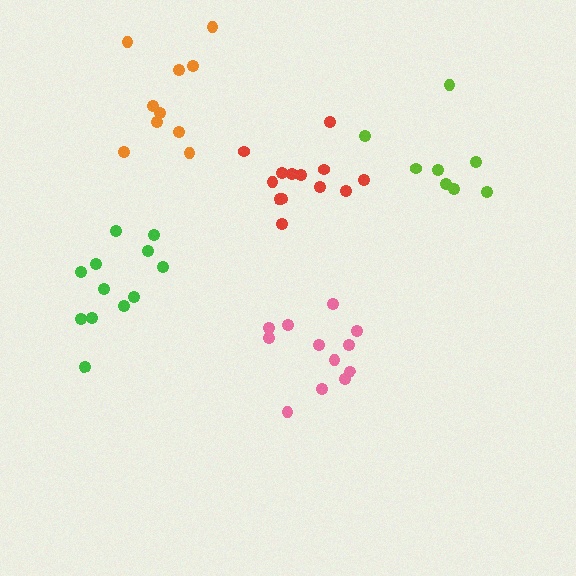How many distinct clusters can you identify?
There are 5 distinct clusters.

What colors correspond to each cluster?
The clusters are colored: green, red, pink, lime, orange.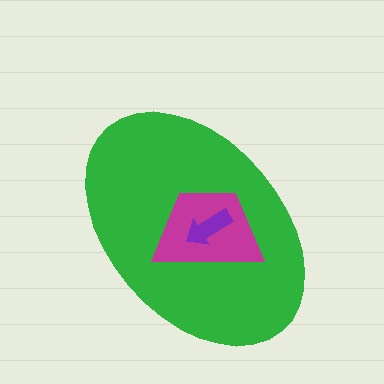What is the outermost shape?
The green ellipse.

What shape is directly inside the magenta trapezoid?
The purple arrow.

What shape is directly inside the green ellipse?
The magenta trapezoid.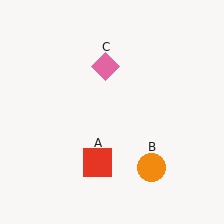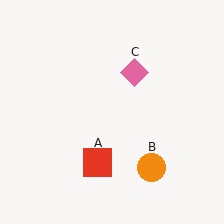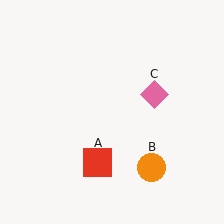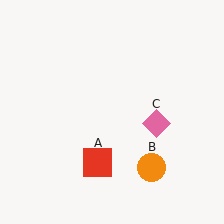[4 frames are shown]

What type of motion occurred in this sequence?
The pink diamond (object C) rotated clockwise around the center of the scene.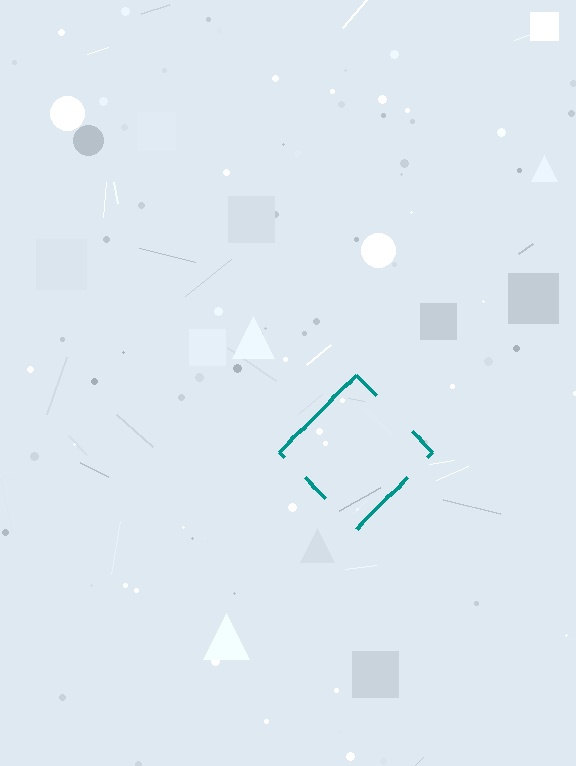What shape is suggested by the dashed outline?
The dashed outline suggests a diamond.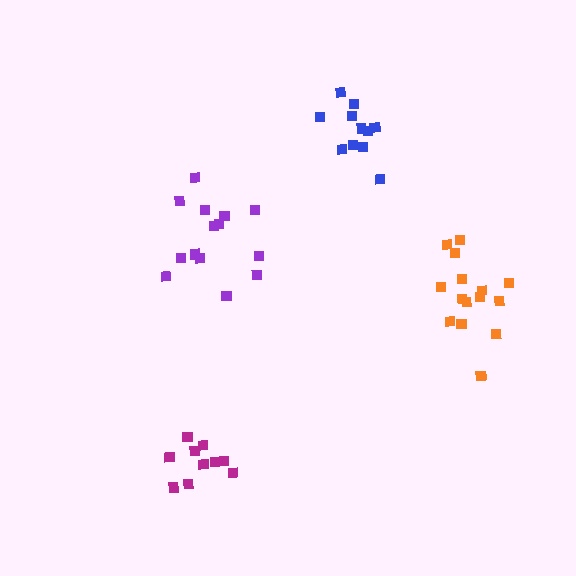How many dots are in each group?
Group 1: 10 dots, Group 2: 14 dots, Group 3: 11 dots, Group 4: 15 dots (50 total).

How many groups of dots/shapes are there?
There are 4 groups.